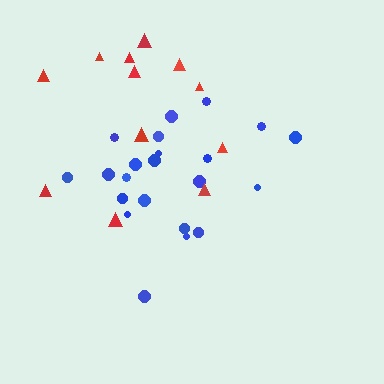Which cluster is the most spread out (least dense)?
Red.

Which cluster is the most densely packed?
Blue.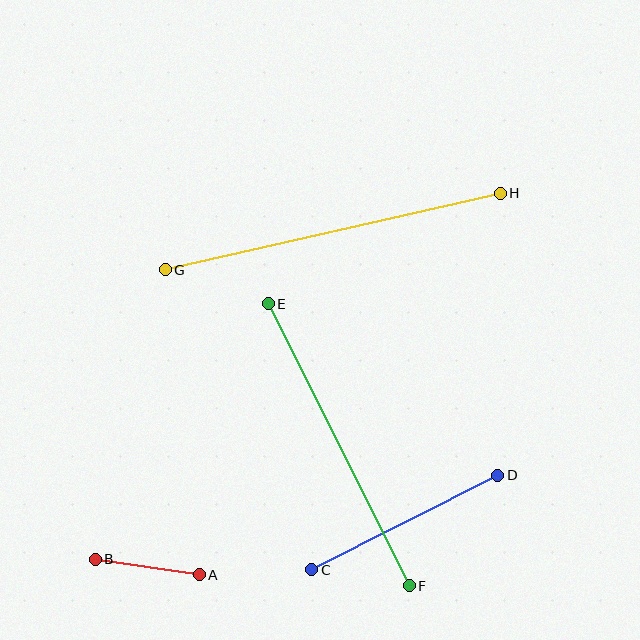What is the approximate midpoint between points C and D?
The midpoint is at approximately (405, 523) pixels.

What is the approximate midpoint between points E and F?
The midpoint is at approximately (339, 445) pixels.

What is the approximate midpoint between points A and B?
The midpoint is at approximately (147, 567) pixels.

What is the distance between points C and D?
The distance is approximately 209 pixels.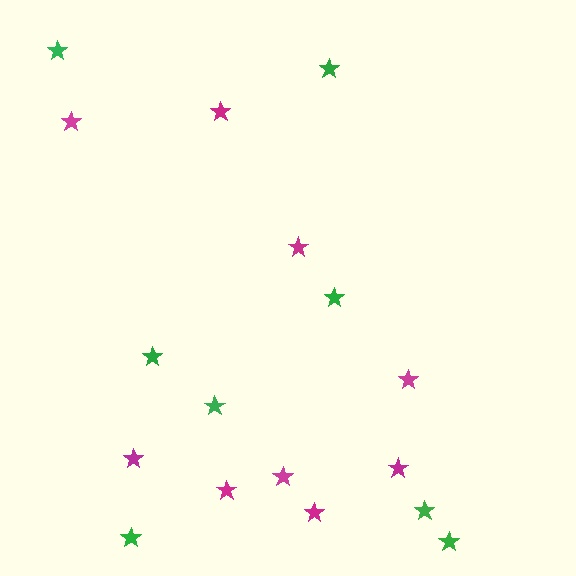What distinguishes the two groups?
There are 2 groups: one group of magenta stars (9) and one group of green stars (8).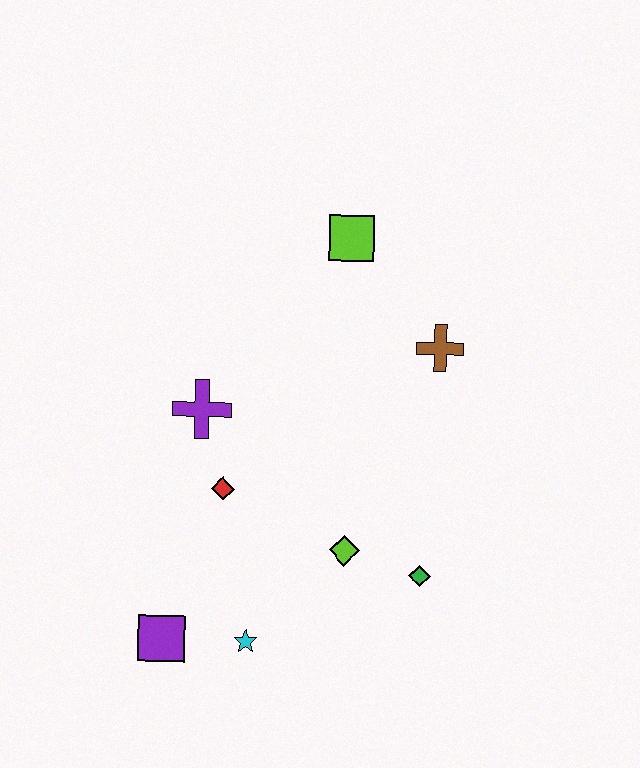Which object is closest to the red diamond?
The purple cross is closest to the red diamond.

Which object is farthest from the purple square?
The lime square is farthest from the purple square.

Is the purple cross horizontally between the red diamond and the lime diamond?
No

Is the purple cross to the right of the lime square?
No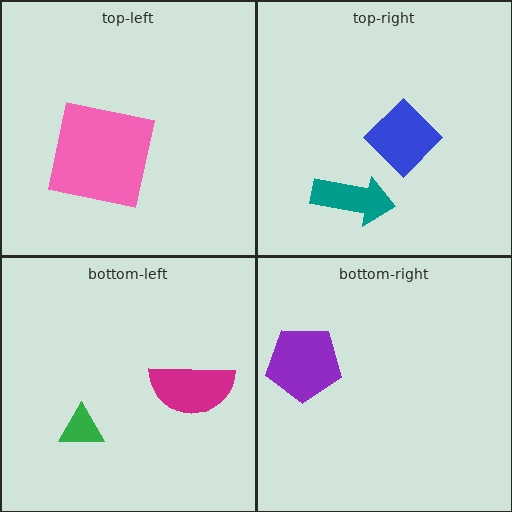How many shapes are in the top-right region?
2.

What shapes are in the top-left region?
The pink square.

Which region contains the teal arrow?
The top-right region.